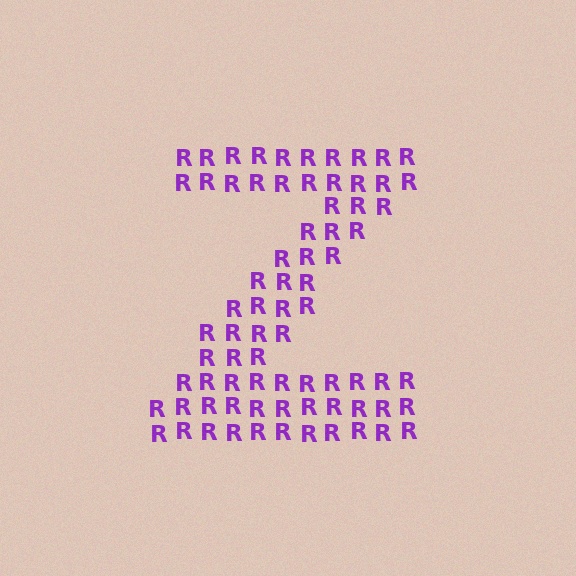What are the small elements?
The small elements are letter R's.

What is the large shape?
The large shape is the letter Z.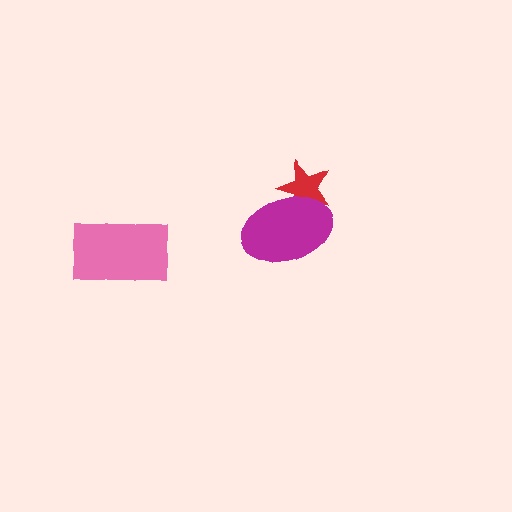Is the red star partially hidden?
Yes, it is partially covered by another shape.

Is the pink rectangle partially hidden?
No, no other shape covers it.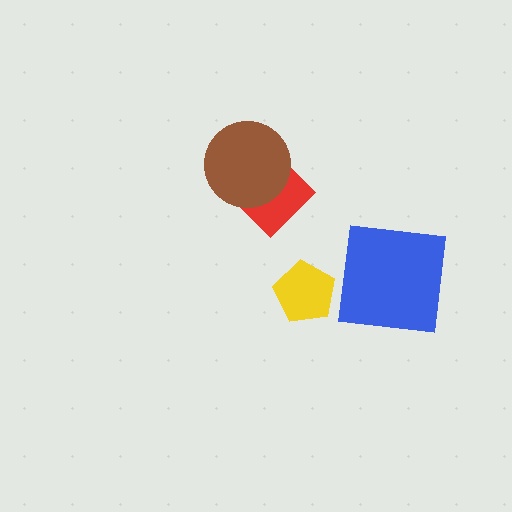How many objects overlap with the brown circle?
1 object overlaps with the brown circle.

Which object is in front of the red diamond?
The brown circle is in front of the red diamond.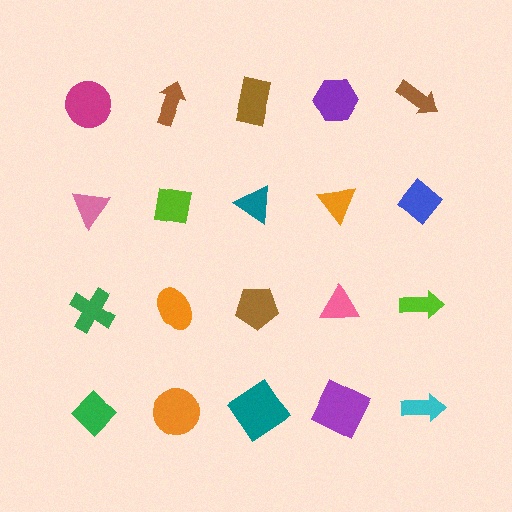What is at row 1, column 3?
A brown rectangle.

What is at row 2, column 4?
An orange triangle.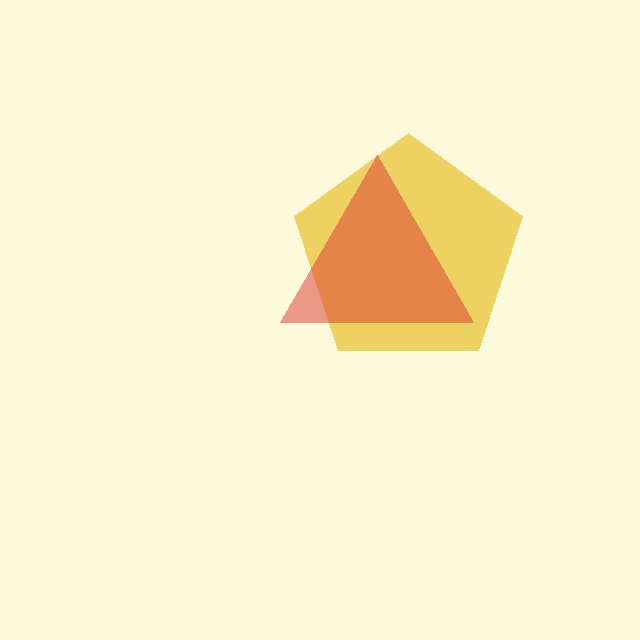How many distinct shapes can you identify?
There are 2 distinct shapes: a yellow pentagon, a red triangle.